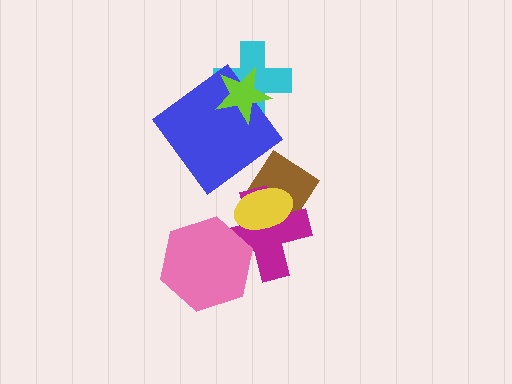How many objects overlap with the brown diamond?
2 objects overlap with the brown diamond.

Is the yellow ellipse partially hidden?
No, no other shape covers it.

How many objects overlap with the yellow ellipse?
2 objects overlap with the yellow ellipse.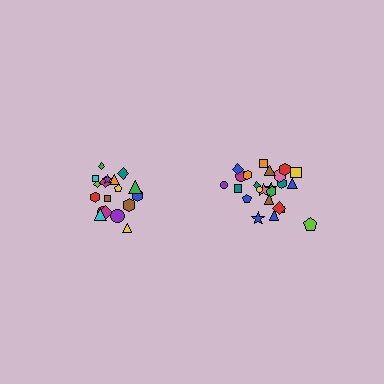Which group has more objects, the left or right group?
The right group.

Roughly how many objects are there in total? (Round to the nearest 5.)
Roughly 45 objects in total.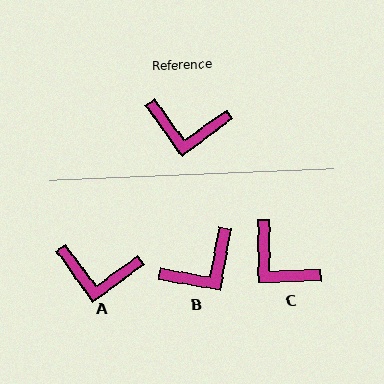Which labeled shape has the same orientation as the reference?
A.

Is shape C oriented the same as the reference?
No, it is off by about 36 degrees.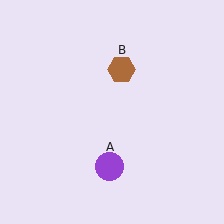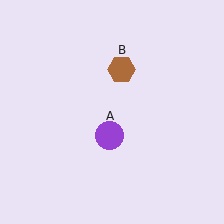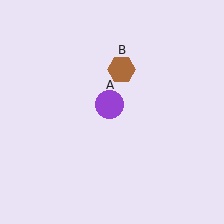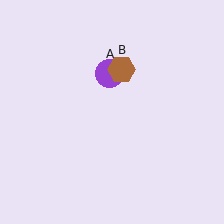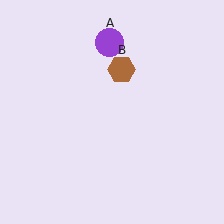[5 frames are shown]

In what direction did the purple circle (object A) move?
The purple circle (object A) moved up.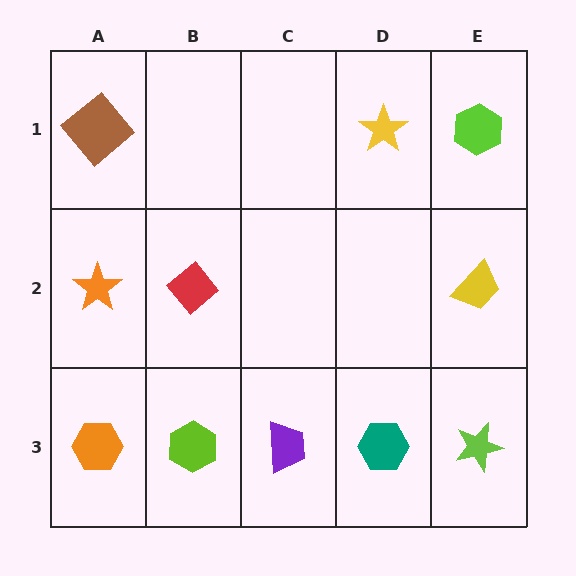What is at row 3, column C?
A purple trapezoid.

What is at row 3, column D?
A teal hexagon.